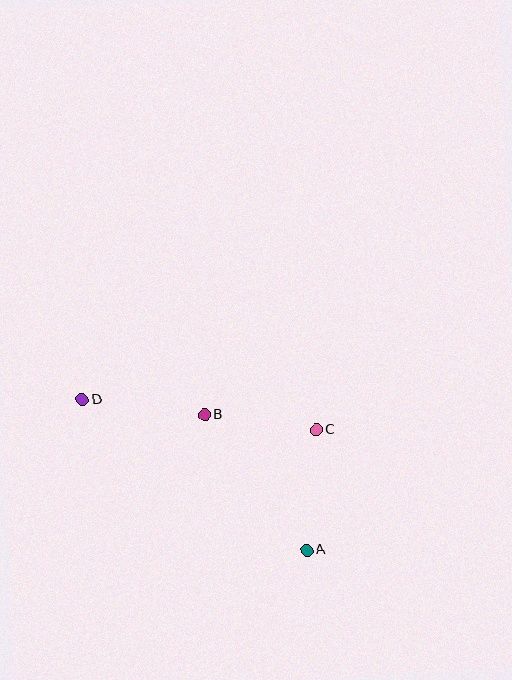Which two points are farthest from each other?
Points A and D are farthest from each other.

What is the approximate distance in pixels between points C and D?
The distance between C and D is approximately 236 pixels.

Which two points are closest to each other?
Points B and C are closest to each other.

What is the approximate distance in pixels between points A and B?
The distance between A and B is approximately 170 pixels.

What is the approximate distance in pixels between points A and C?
The distance between A and C is approximately 121 pixels.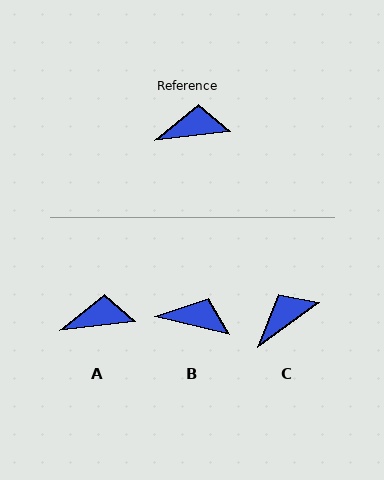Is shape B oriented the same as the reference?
No, it is off by about 20 degrees.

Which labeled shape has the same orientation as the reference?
A.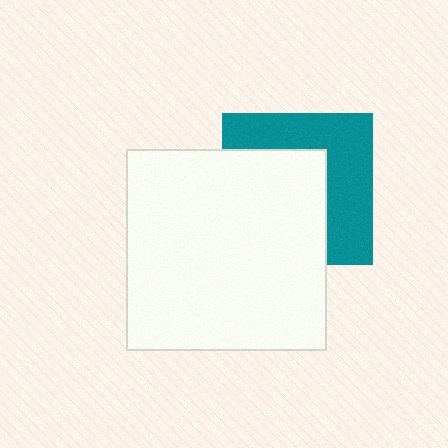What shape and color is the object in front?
The object in front is a white square.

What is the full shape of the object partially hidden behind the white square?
The partially hidden object is a teal square.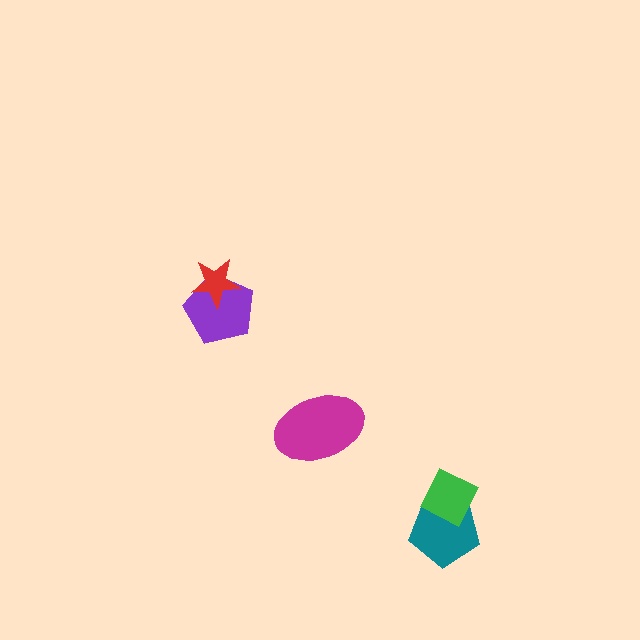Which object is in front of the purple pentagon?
The red star is in front of the purple pentagon.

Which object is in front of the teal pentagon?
The green diamond is in front of the teal pentagon.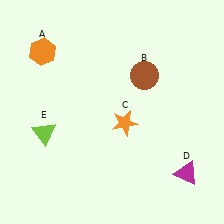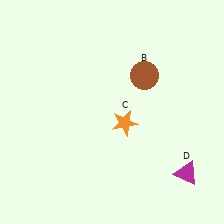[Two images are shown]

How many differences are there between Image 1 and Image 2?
There are 2 differences between the two images.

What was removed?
The lime triangle (E), the orange hexagon (A) were removed in Image 2.